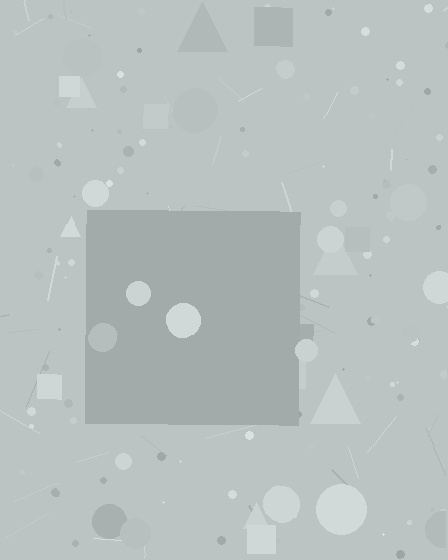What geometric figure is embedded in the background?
A square is embedded in the background.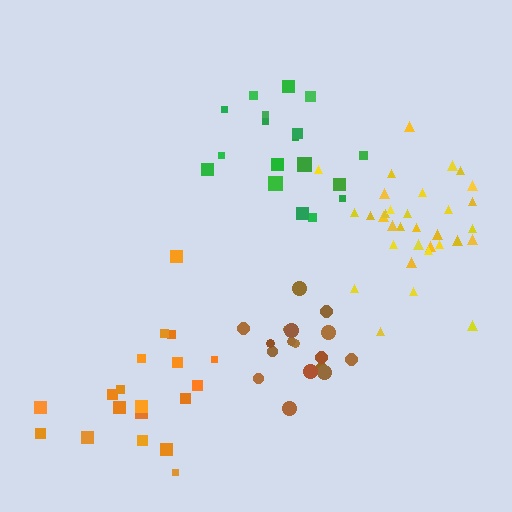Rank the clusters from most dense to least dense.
brown, yellow, green, orange.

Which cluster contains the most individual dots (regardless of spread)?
Yellow (33).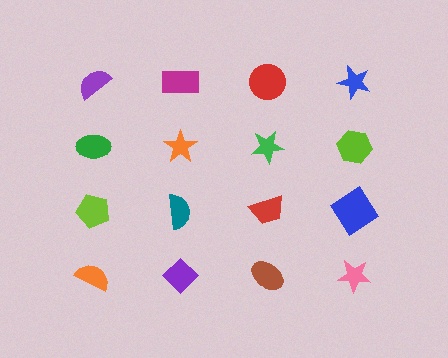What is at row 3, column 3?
A red trapezoid.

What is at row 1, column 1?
A purple semicircle.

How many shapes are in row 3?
4 shapes.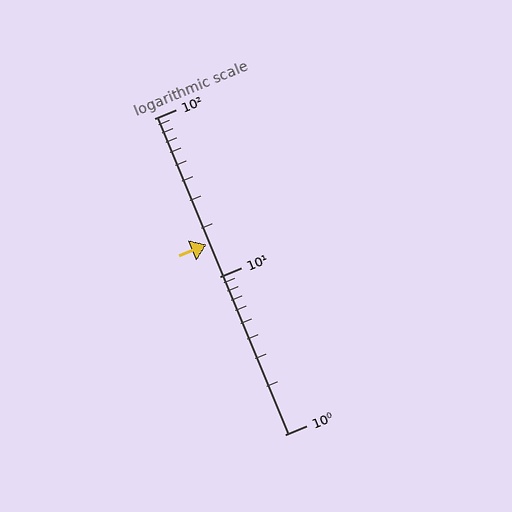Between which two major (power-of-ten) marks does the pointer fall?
The pointer is between 10 and 100.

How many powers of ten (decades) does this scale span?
The scale spans 2 decades, from 1 to 100.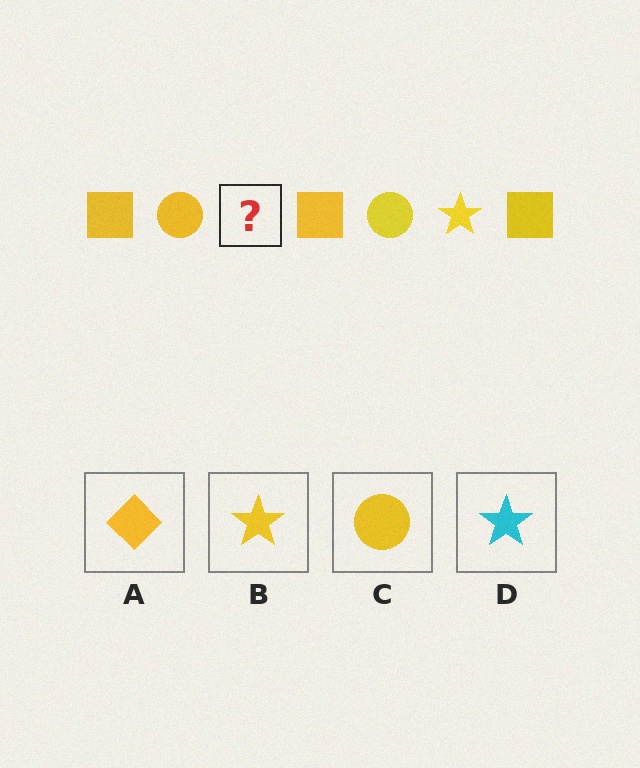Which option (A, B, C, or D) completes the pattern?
B.